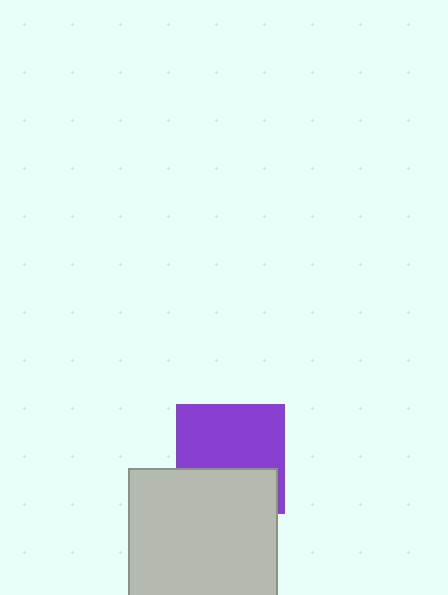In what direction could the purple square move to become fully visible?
The purple square could move up. That would shift it out from behind the light gray square entirely.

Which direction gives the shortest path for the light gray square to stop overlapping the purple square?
Moving down gives the shortest separation.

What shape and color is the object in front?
The object in front is a light gray square.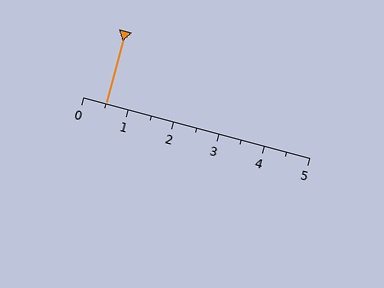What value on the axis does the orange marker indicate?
The marker indicates approximately 0.5.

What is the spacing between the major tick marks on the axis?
The major ticks are spaced 1 apart.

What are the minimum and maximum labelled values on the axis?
The axis runs from 0 to 5.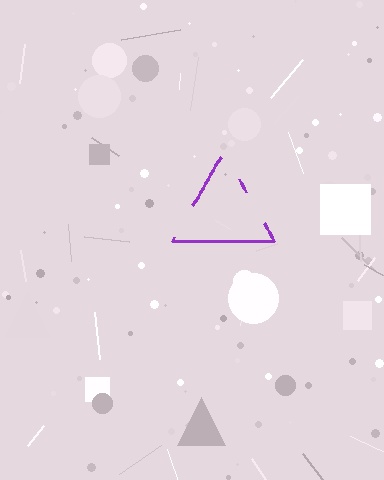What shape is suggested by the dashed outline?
The dashed outline suggests a triangle.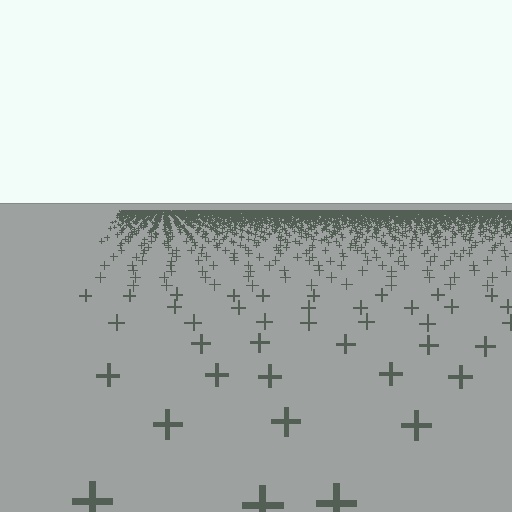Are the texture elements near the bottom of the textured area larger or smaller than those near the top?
Larger. Near the bottom, elements are closer to the viewer and appear at a bigger on-screen size.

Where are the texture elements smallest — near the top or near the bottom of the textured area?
Near the top.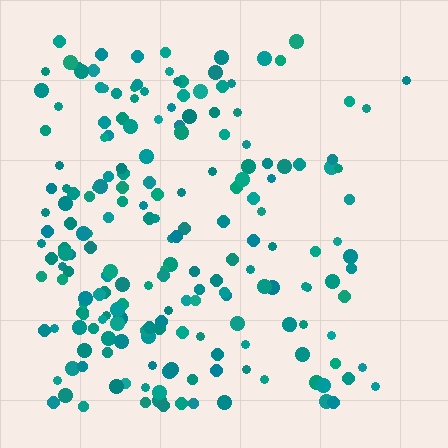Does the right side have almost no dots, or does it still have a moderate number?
Still a moderate number, just noticeably fewer than the left.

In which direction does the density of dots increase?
From right to left, with the left side densest.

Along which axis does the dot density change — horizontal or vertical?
Horizontal.